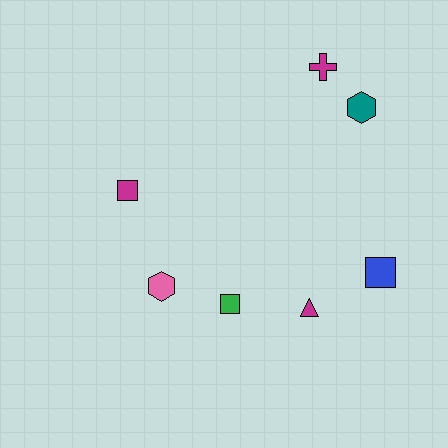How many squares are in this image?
There are 3 squares.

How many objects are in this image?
There are 7 objects.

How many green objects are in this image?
There is 1 green object.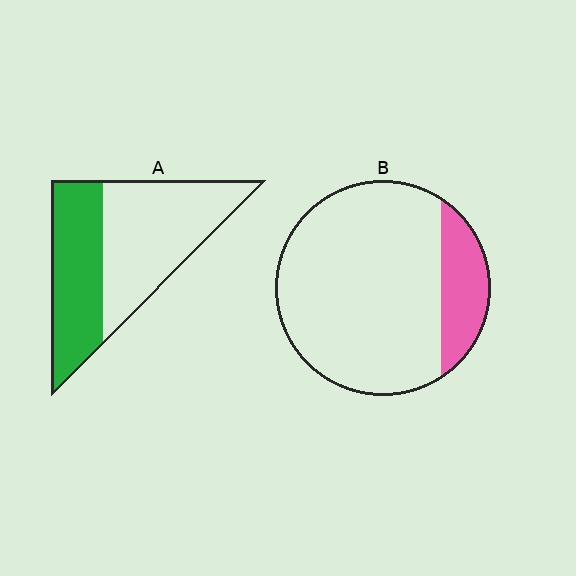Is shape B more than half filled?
No.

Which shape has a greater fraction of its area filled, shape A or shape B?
Shape A.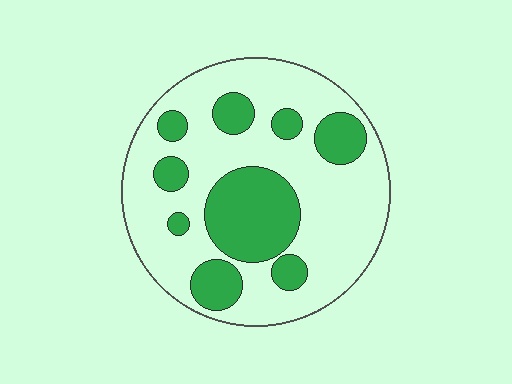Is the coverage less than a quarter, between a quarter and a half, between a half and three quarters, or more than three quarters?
Between a quarter and a half.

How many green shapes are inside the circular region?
9.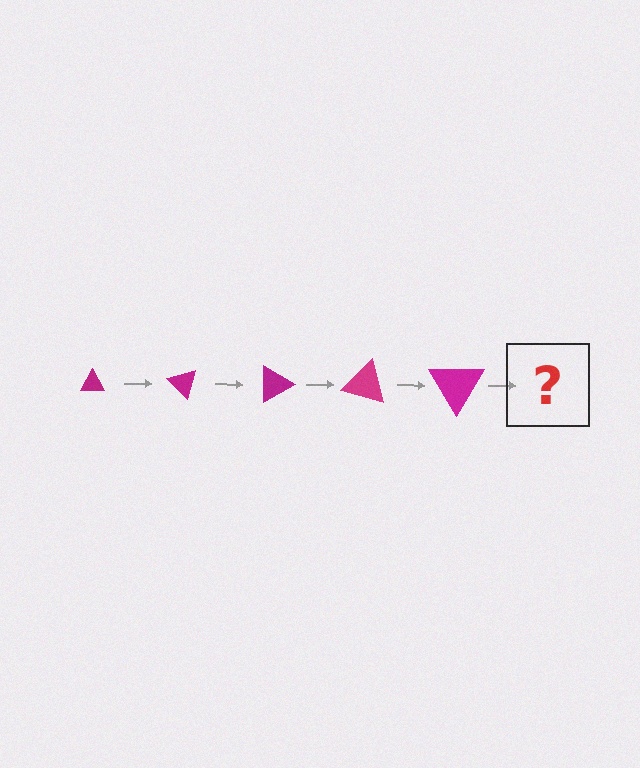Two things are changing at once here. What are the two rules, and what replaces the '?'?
The two rules are that the triangle grows larger each step and it rotates 45 degrees each step. The '?' should be a triangle, larger than the previous one and rotated 225 degrees from the start.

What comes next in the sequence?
The next element should be a triangle, larger than the previous one and rotated 225 degrees from the start.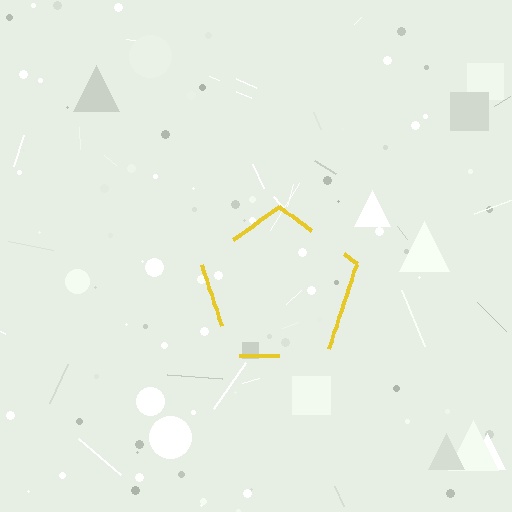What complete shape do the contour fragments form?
The contour fragments form a pentagon.